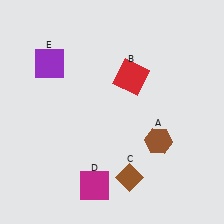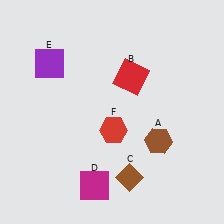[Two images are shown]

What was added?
A red hexagon (F) was added in Image 2.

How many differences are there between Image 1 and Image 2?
There is 1 difference between the two images.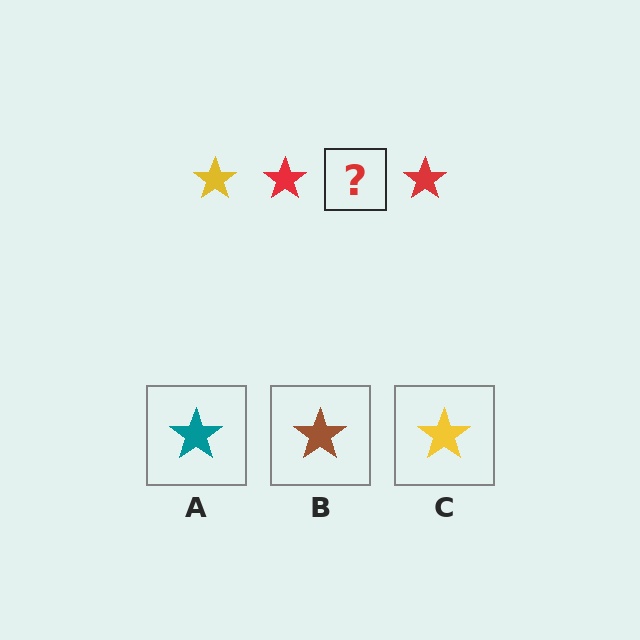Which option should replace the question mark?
Option C.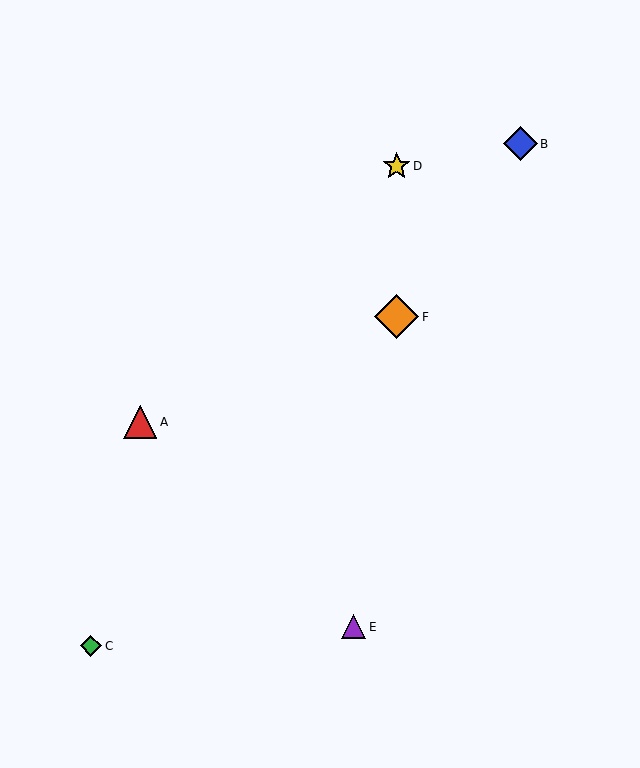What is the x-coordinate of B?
Object B is at x≈520.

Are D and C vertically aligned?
No, D is at x≈397 and C is at x≈91.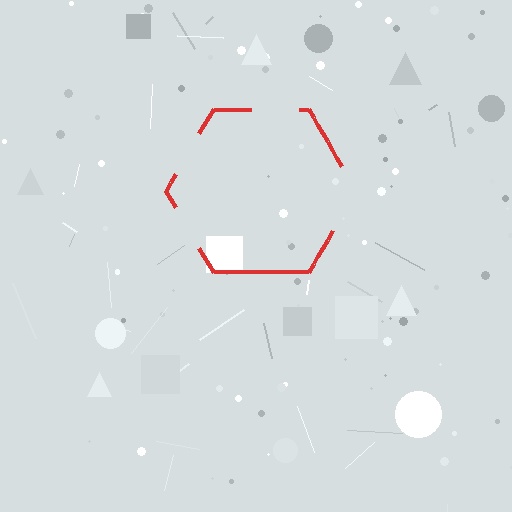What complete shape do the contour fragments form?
The contour fragments form a hexagon.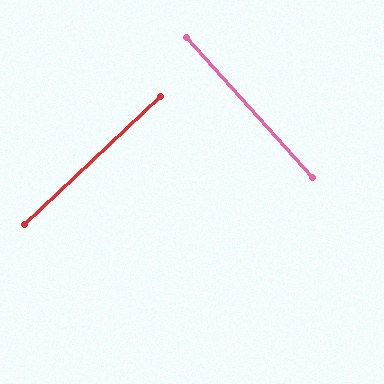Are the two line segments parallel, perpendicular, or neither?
Perpendicular — they meet at approximately 88°.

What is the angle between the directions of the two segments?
Approximately 88 degrees.